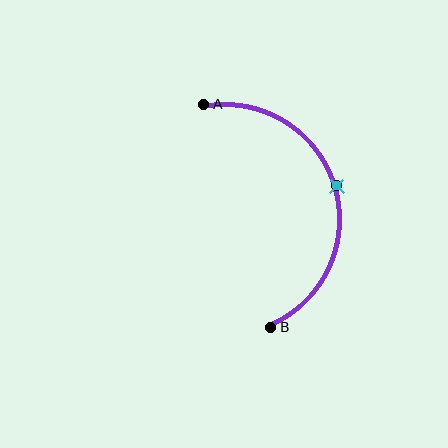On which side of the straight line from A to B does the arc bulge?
The arc bulges to the right of the straight line connecting A and B.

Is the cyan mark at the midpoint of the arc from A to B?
Yes. The cyan mark lies on the arc at equal arc-length from both A and B — it is the arc midpoint.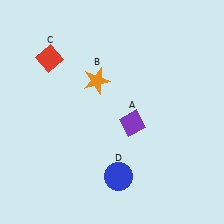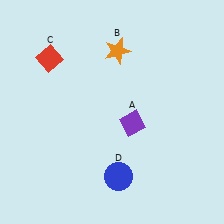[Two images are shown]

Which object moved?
The orange star (B) moved up.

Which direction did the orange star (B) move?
The orange star (B) moved up.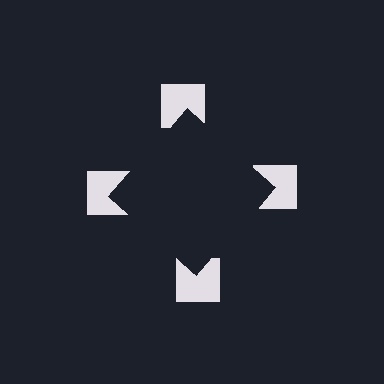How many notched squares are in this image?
There are 4 — one at each vertex of the illusory square.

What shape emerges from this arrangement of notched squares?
An illusory square — its edges are inferred from the aligned wedge cuts in the notched squares, not physically drawn.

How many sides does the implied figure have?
4 sides.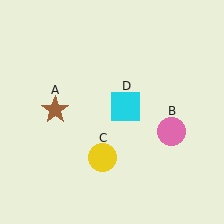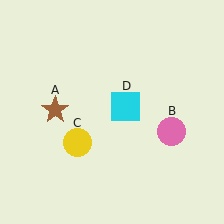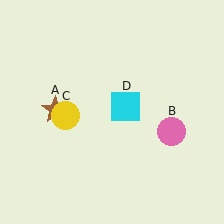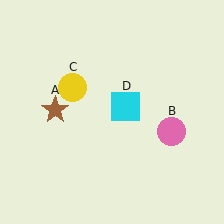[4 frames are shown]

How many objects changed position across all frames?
1 object changed position: yellow circle (object C).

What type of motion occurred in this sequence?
The yellow circle (object C) rotated clockwise around the center of the scene.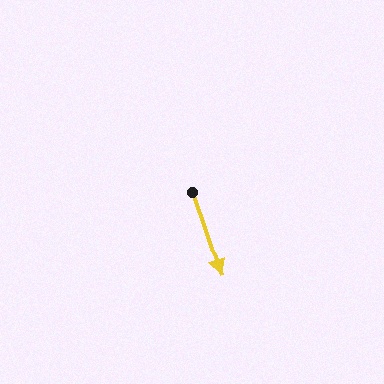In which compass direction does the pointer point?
South.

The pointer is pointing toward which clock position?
Roughly 5 o'clock.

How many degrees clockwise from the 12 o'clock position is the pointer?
Approximately 161 degrees.